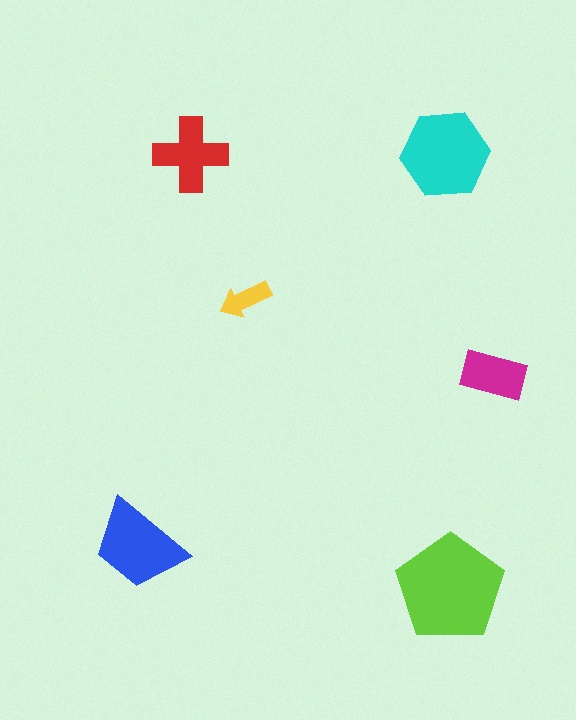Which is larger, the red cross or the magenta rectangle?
The red cross.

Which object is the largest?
The lime pentagon.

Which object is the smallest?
The yellow arrow.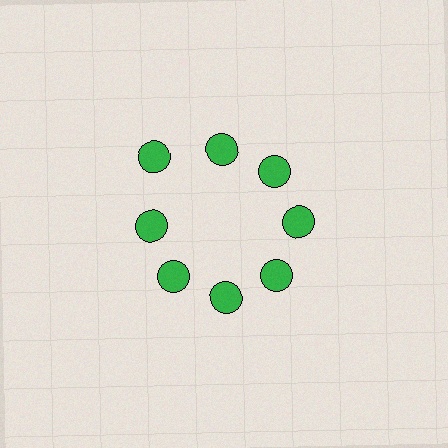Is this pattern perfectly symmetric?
No. The 8 green circles are arranged in a ring, but one element near the 10 o'clock position is pushed outward from the center, breaking the 8-fold rotational symmetry.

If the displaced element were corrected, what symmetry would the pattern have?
It would have 8-fold rotational symmetry — the pattern would map onto itself every 45 degrees.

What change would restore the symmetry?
The symmetry would be restored by moving it inward, back onto the ring so that all 8 circles sit at equal angles and equal distance from the center.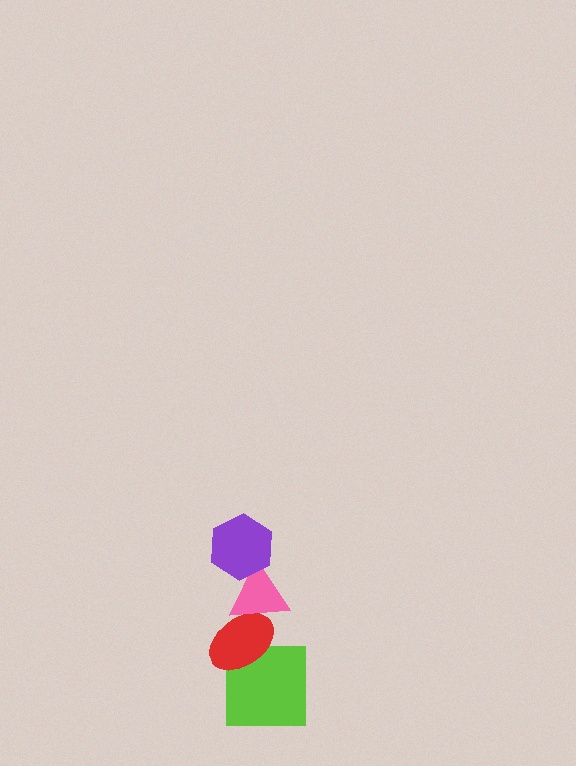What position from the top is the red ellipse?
The red ellipse is 3rd from the top.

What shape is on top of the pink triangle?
The purple hexagon is on top of the pink triangle.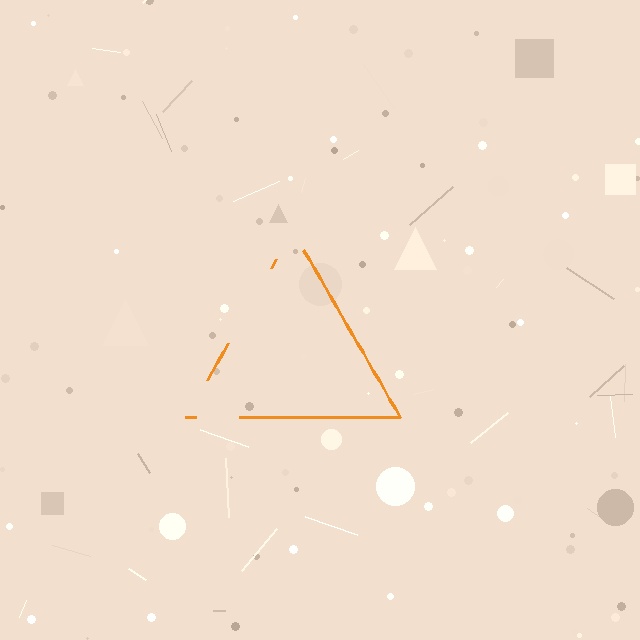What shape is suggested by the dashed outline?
The dashed outline suggests a triangle.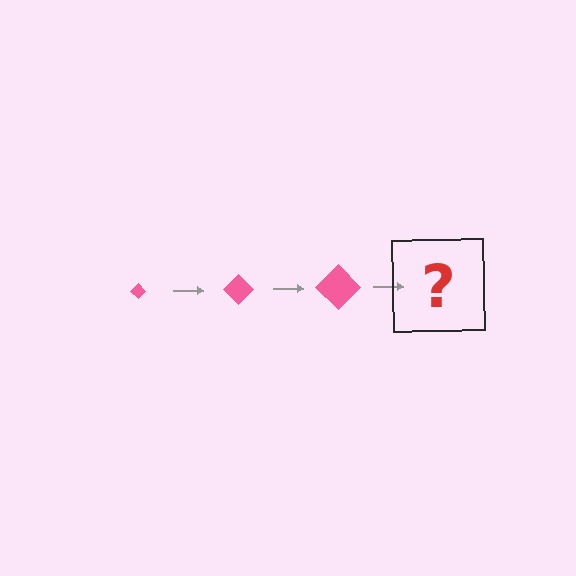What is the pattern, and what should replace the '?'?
The pattern is that the diamond gets progressively larger each step. The '?' should be a pink diamond, larger than the previous one.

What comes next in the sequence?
The next element should be a pink diamond, larger than the previous one.